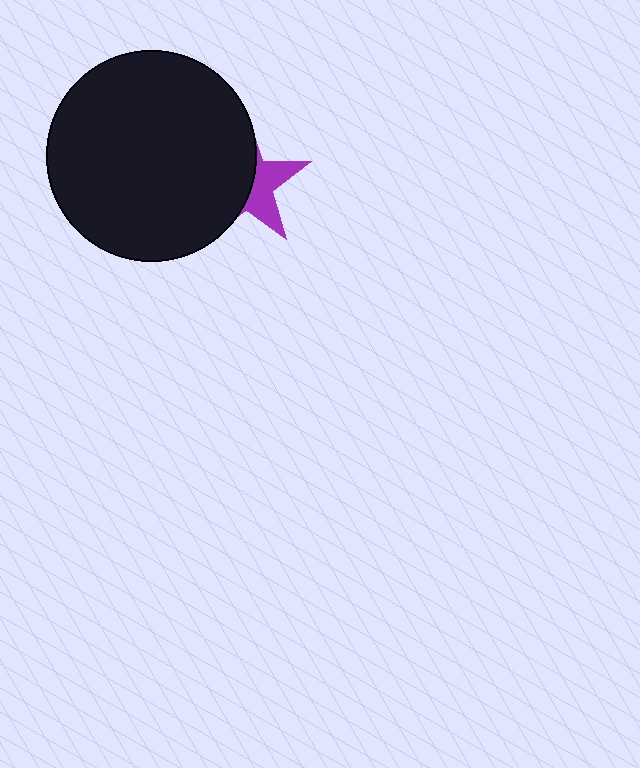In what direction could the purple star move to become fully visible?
The purple star could move right. That would shift it out from behind the black circle entirely.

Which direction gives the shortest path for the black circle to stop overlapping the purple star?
Moving left gives the shortest separation.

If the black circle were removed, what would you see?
You would see the complete purple star.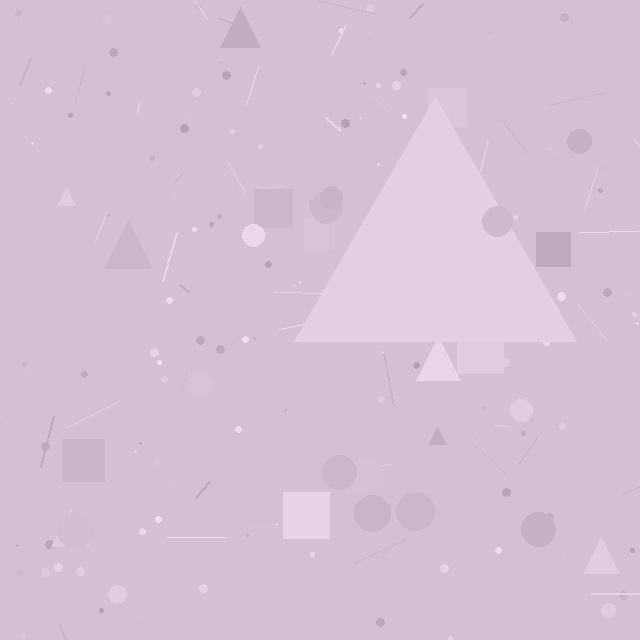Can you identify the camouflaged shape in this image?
The camouflaged shape is a triangle.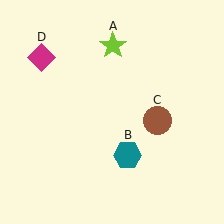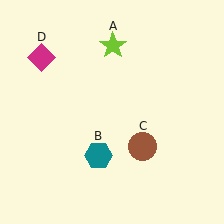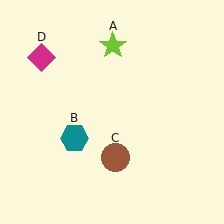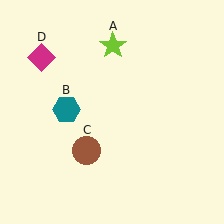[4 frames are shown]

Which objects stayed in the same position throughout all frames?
Lime star (object A) and magenta diamond (object D) remained stationary.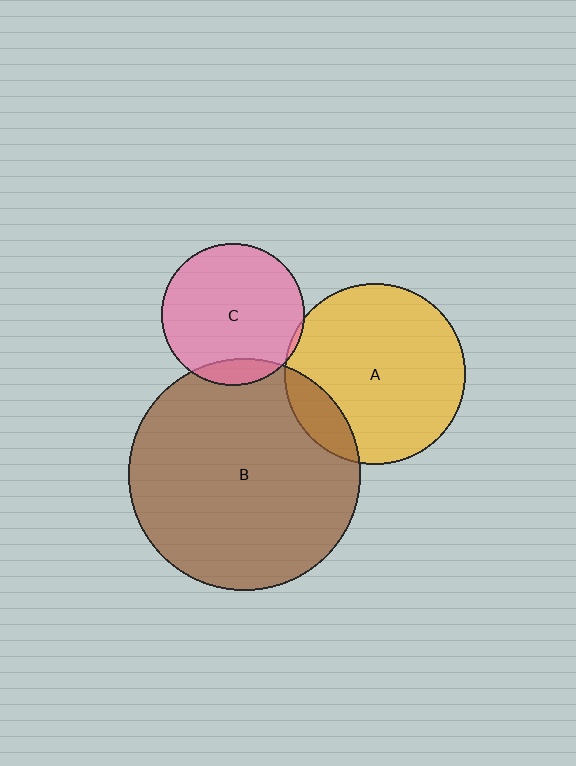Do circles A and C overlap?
Yes.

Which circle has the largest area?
Circle B (brown).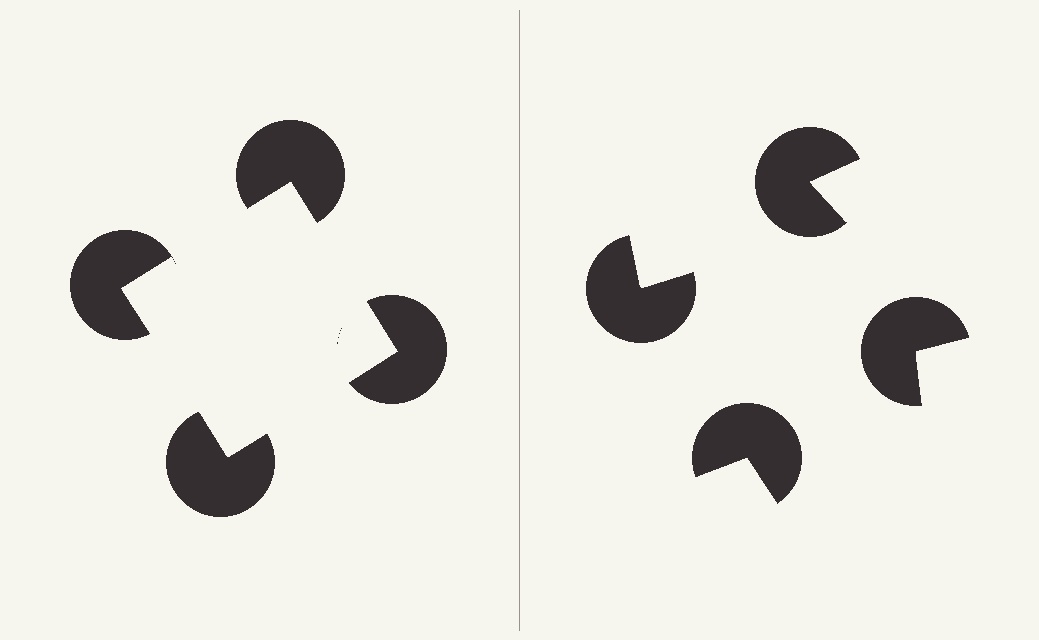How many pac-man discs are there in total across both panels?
8 — 4 on each side.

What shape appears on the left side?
An illusory square.